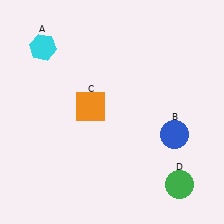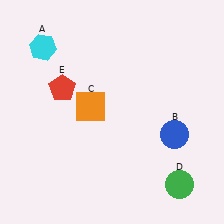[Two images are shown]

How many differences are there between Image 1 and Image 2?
There is 1 difference between the two images.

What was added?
A red pentagon (E) was added in Image 2.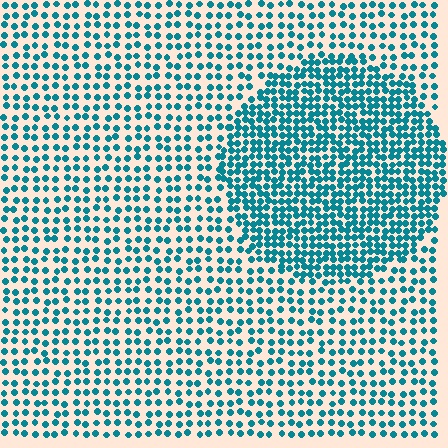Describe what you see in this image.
The image contains small teal elements arranged at two different densities. A circle-shaped region is visible where the elements are more densely packed than the surrounding area.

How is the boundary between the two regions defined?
The boundary is defined by a change in element density (approximately 1.9x ratio). All elements are the same color, size, and shape.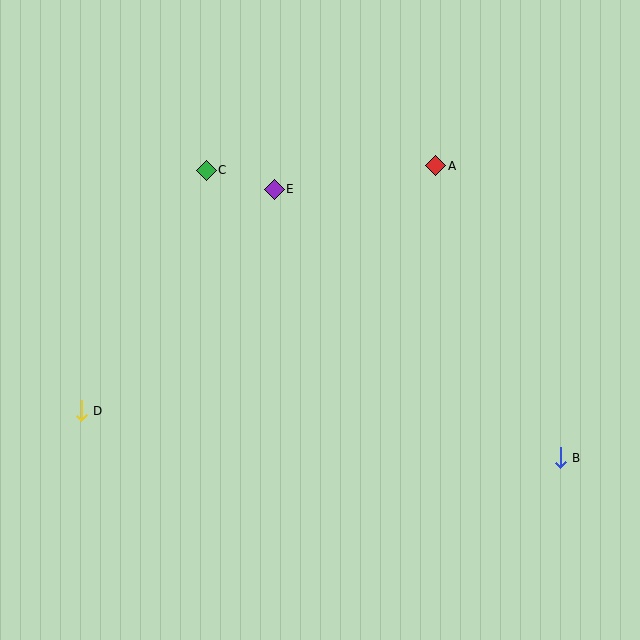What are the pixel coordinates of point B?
Point B is at (560, 458).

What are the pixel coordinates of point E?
Point E is at (274, 189).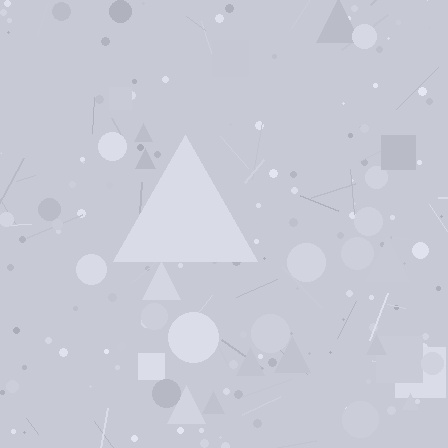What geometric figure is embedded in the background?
A triangle is embedded in the background.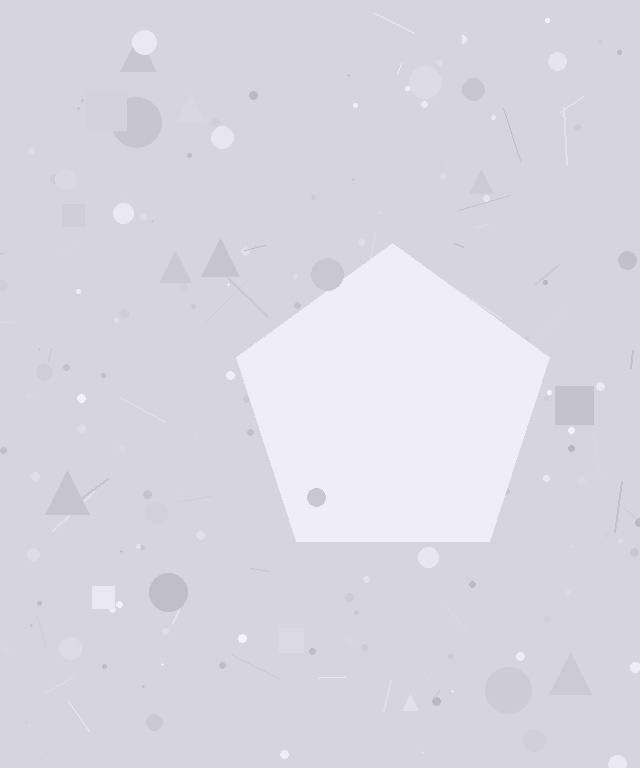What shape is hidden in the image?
A pentagon is hidden in the image.